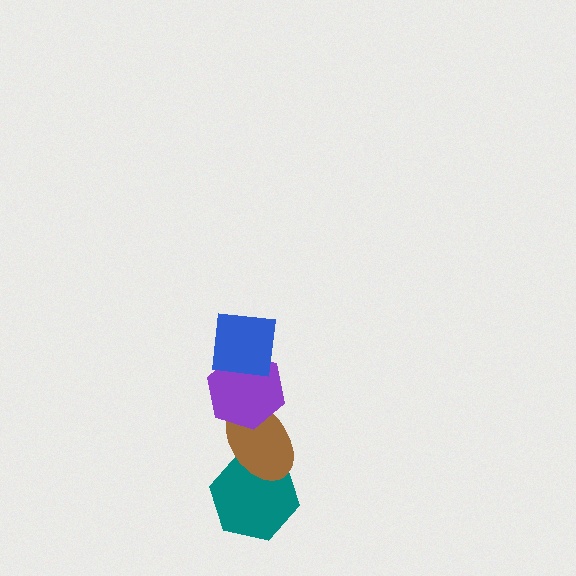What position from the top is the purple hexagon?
The purple hexagon is 2nd from the top.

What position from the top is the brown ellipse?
The brown ellipse is 3rd from the top.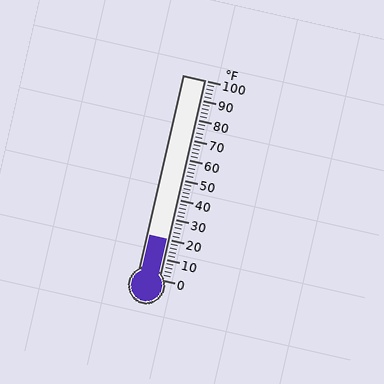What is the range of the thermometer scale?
The thermometer scale ranges from 0°F to 100°F.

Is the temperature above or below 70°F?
The temperature is below 70°F.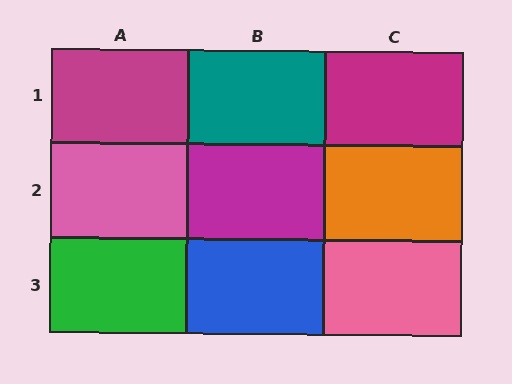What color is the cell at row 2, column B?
Magenta.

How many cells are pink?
2 cells are pink.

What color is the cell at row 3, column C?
Pink.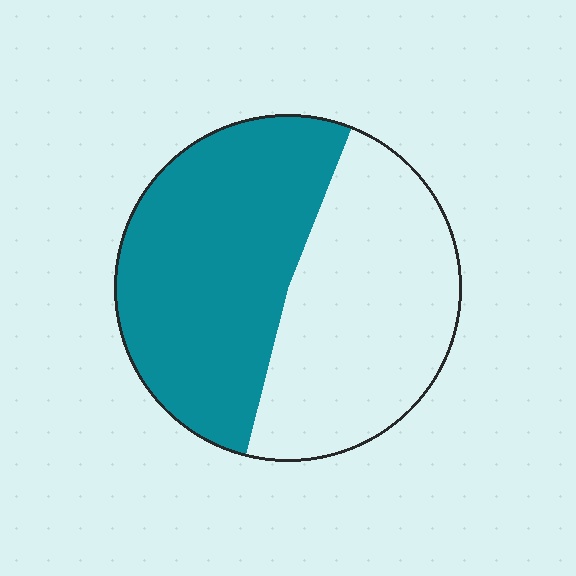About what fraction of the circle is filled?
About one half (1/2).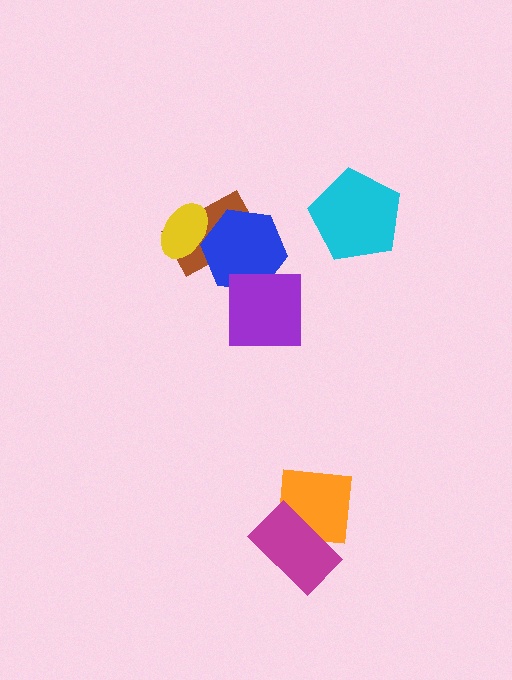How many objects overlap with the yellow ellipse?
2 objects overlap with the yellow ellipse.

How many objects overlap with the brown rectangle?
2 objects overlap with the brown rectangle.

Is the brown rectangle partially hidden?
Yes, it is partially covered by another shape.